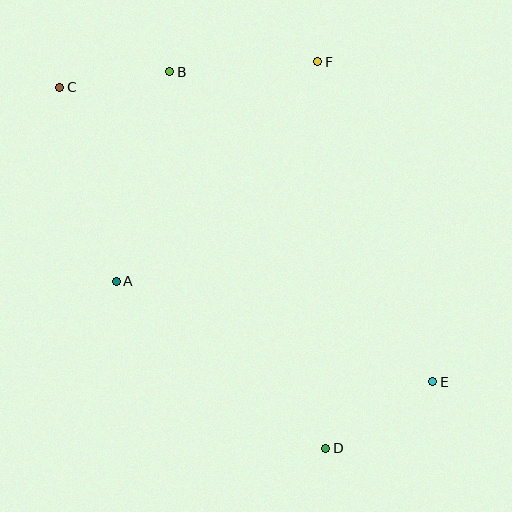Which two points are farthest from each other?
Points C and E are farthest from each other.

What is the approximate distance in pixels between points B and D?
The distance between B and D is approximately 408 pixels.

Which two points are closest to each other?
Points B and C are closest to each other.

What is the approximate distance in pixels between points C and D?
The distance between C and D is approximately 449 pixels.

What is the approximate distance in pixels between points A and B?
The distance between A and B is approximately 217 pixels.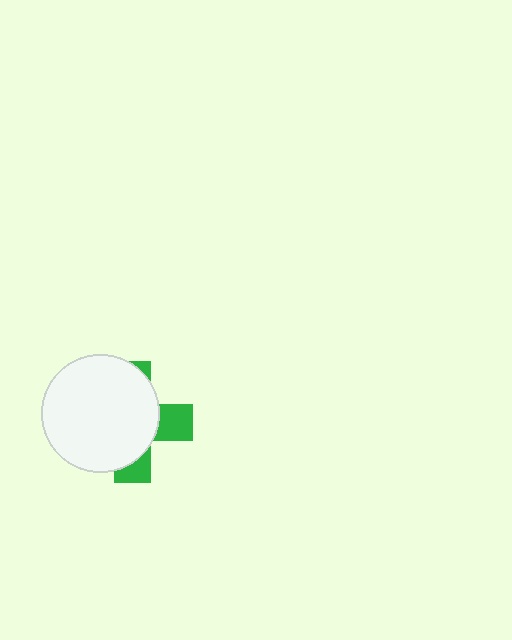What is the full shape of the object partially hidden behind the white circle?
The partially hidden object is a green cross.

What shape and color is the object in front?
The object in front is a white circle.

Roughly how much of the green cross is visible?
A small part of it is visible (roughly 30%).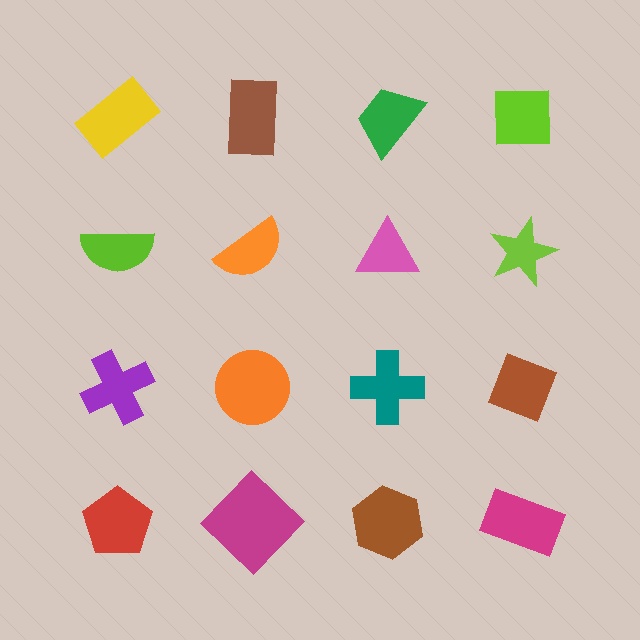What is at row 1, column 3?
A green trapezoid.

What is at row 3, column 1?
A purple cross.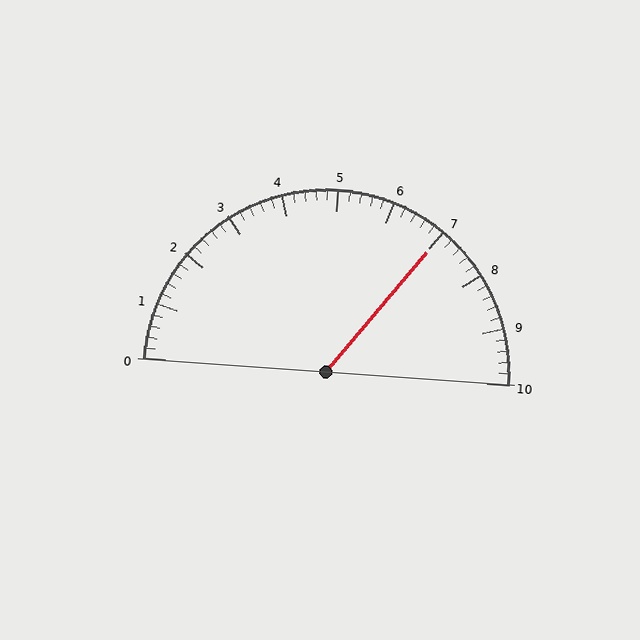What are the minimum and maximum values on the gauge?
The gauge ranges from 0 to 10.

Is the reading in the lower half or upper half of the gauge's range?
The reading is in the upper half of the range (0 to 10).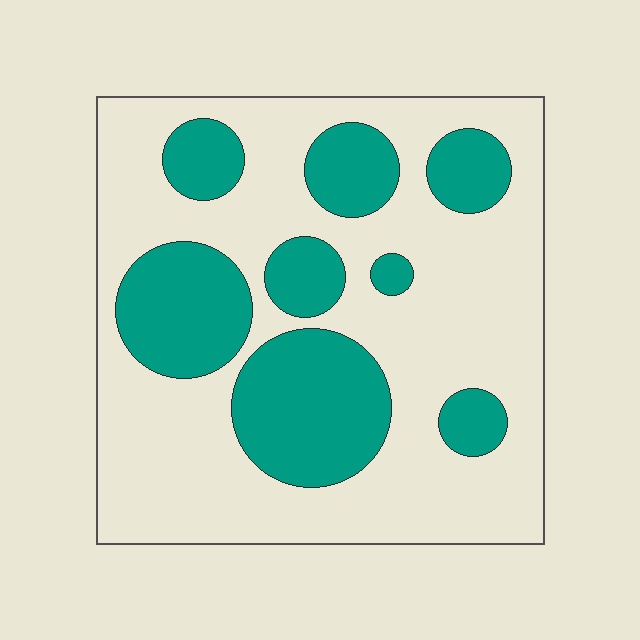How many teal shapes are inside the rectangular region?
8.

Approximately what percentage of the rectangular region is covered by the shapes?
Approximately 30%.